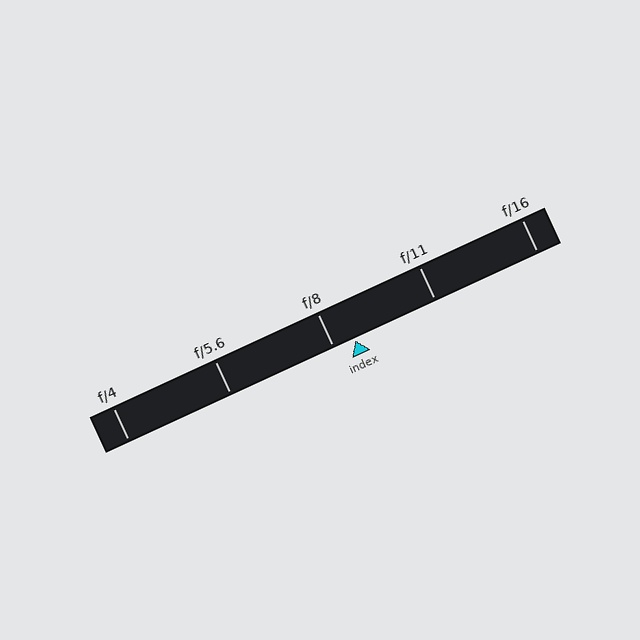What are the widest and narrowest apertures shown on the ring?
The widest aperture shown is f/4 and the narrowest is f/16.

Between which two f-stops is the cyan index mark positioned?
The index mark is between f/8 and f/11.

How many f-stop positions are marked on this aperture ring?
There are 5 f-stop positions marked.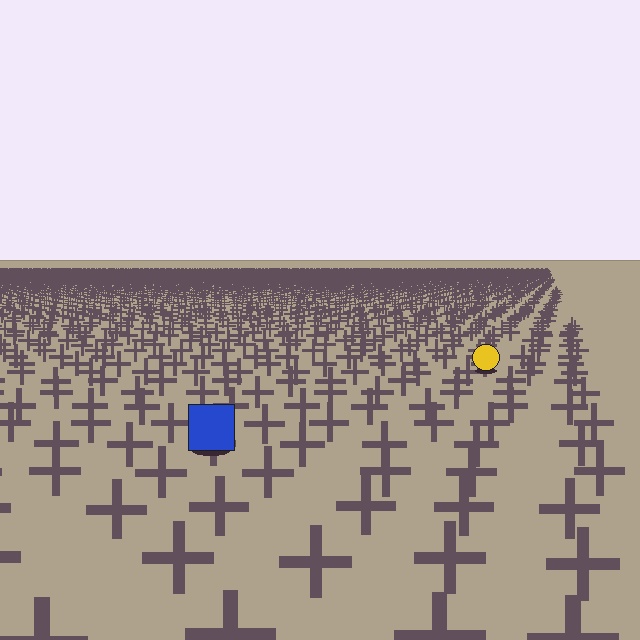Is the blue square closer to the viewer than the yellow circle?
Yes. The blue square is closer — you can tell from the texture gradient: the ground texture is coarser near it.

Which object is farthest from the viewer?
The yellow circle is farthest from the viewer. It appears smaller and the ground texture around it is denser.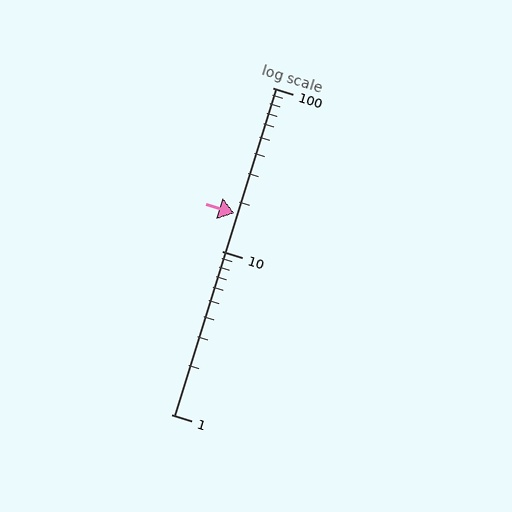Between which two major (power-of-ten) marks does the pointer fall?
The pointer is between 10 and 100.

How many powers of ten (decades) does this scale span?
The scale spans 2 decades, from 1 to 100.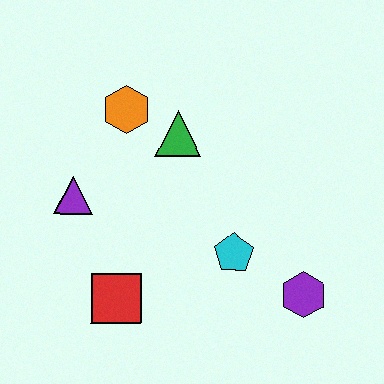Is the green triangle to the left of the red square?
No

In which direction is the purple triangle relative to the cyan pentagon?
The purple triangle is to the left of the cyan pentagon.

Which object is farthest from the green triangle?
The purple hexagon is farthest from the green triangle.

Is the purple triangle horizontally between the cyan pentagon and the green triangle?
No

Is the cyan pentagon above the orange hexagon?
No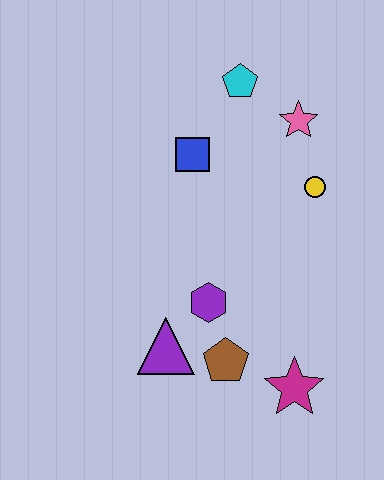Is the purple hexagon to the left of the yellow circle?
Yes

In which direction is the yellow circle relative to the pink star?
The yellow circle is below the pink star.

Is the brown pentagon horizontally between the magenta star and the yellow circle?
No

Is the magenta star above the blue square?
No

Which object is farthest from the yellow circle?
The purple triangle is farthest from the yellow circle.